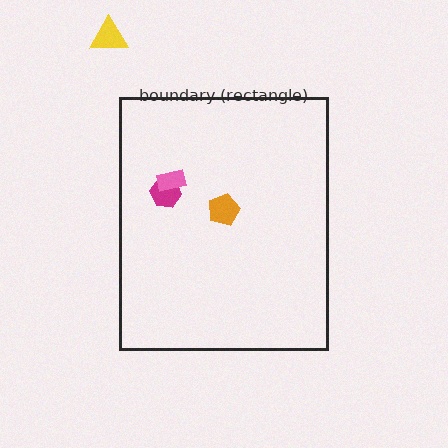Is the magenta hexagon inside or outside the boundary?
Inside.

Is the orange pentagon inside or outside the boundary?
Inside.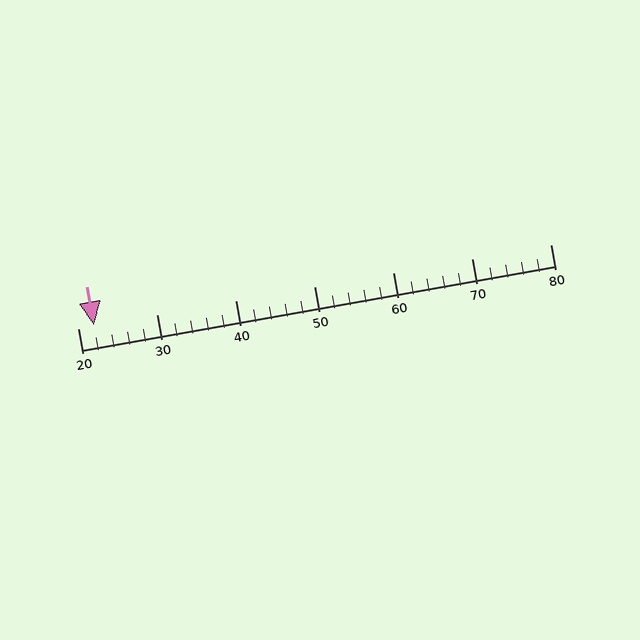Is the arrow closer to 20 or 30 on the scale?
The arrow is closer to 20.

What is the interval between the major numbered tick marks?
The major tick marks are spaced 10 units apart.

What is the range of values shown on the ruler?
The ruler shows values from 20 to 80.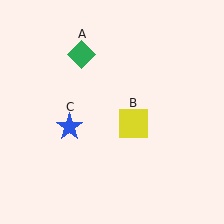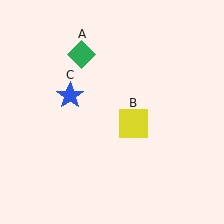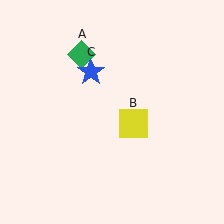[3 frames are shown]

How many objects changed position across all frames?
1 object changed position: blue star (object C).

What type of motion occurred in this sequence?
The blue star (object C) rotated clockwise around the center of the scene.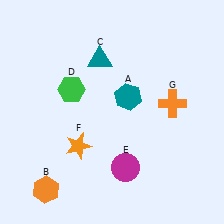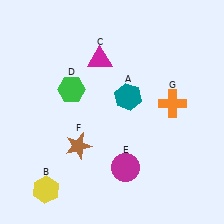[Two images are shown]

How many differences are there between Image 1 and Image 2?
There are 3 differences between the two images.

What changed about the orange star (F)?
In Image 1, F is orange. In Image 2, it changed to brown.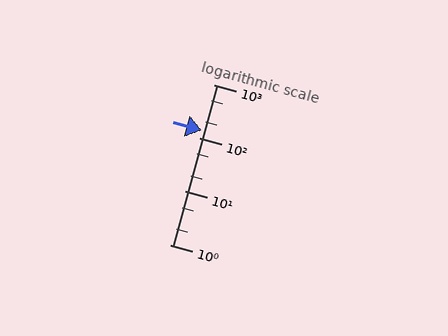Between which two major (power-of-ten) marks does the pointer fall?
The pointer is between 100 and 1000.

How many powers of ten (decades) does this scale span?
The scale spans 3 decades, from 1 to 1000.